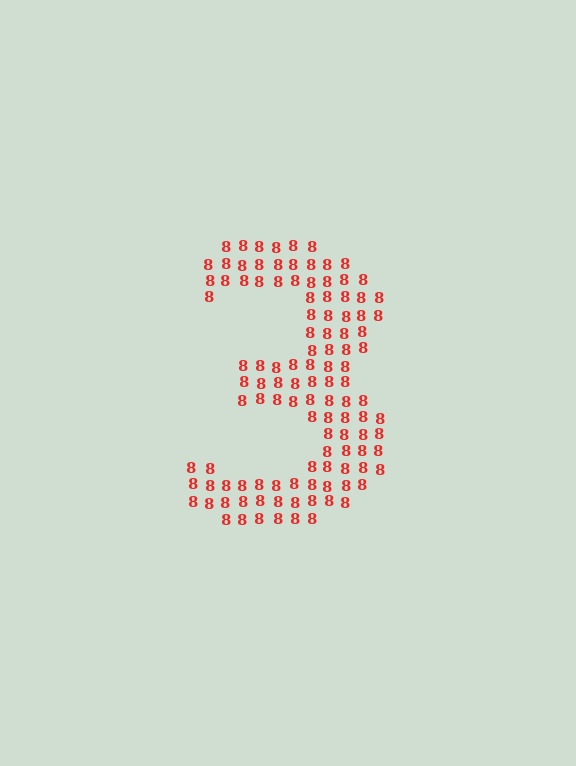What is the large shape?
The large shape is the digit 3.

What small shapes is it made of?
It is made of small digit 8's.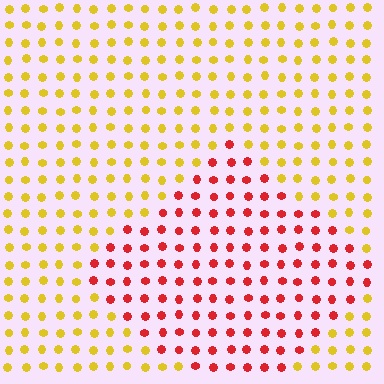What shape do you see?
I see a diamond.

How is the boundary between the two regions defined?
The boundary is defined purely by a slight shift in hue (about 56 degrees). Spacing, size, and orientation are identical on both sides.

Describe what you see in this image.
The image is filled with small yellow elements in a uniform arrangement. A diamond-shaped region is visible where the elements are tinted to a slightly different hue, forming a subtle color boundary.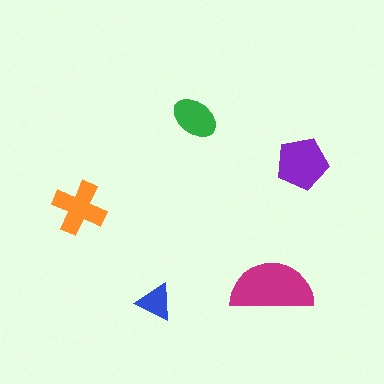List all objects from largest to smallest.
The magenta semicircle, the purple pentagon, the orange cross, the green ellipse, the blue triangle.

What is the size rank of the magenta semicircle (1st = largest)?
1st.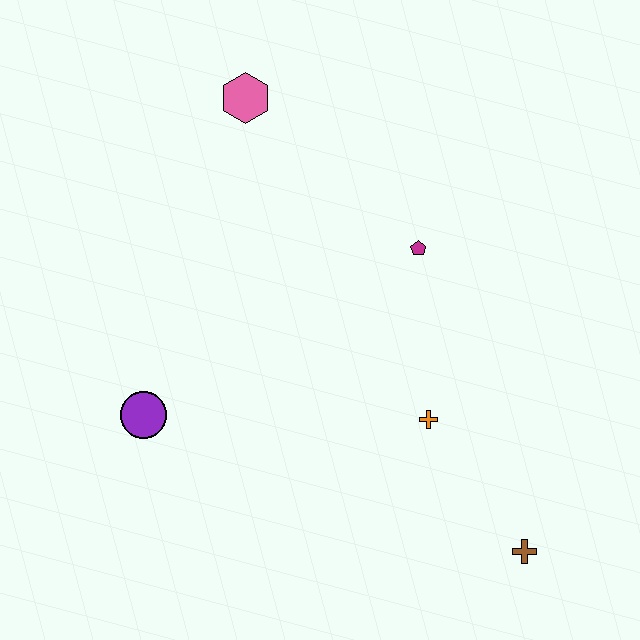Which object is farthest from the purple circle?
The brown cross is farthest from the purple circle.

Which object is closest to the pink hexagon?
The magenta pentagon is closest to the pink hexagon.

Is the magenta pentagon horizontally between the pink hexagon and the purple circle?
No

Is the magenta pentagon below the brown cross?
No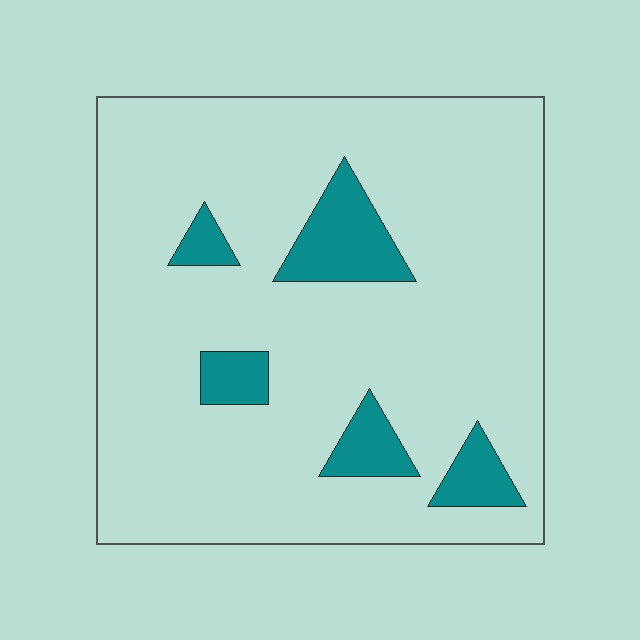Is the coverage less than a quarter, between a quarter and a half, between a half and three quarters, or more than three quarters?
Less than a quarter.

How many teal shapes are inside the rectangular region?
5.